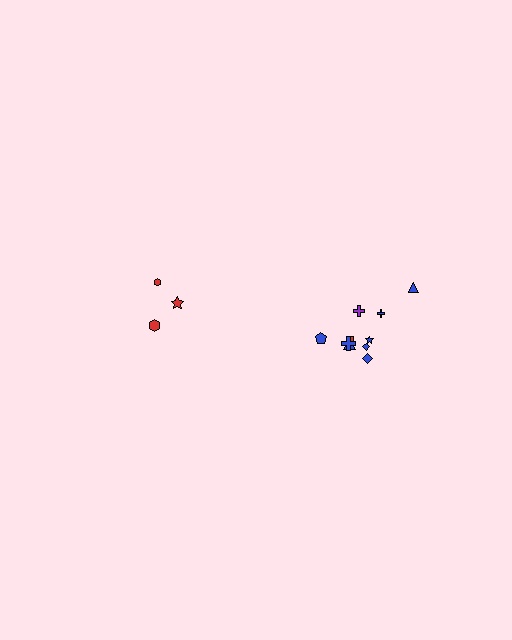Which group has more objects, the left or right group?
The right group.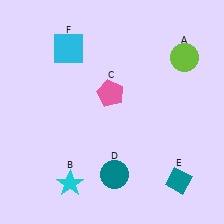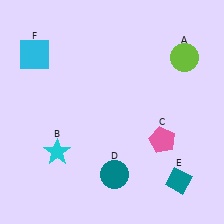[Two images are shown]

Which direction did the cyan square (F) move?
The cyan square (F) moved left.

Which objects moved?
The objects that moved are: the cyan star (B), the pink pentagon (C), the cyan square (F).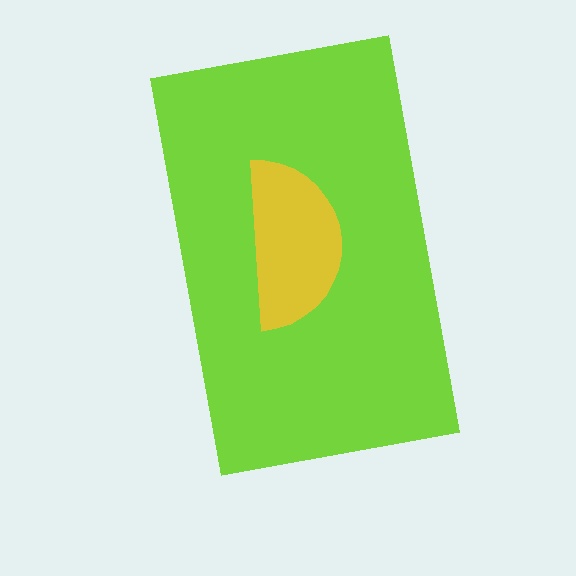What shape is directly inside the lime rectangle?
The yellow semicircle.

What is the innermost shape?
The yellow semicircle.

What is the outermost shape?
The lime rectangle.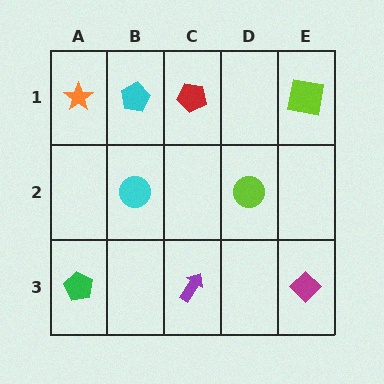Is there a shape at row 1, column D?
No, that cell is empty.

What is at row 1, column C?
A red pentagon.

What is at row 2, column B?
A cyan circle.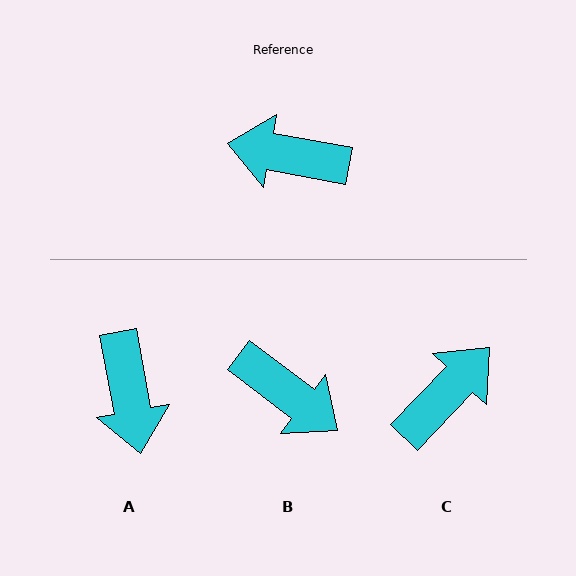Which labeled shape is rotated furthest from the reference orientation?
B, about 153 degrees away.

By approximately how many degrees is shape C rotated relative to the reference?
Approximately 123 degrees clockwise.